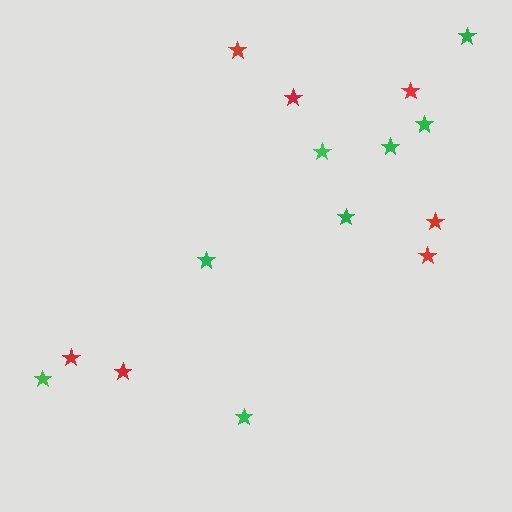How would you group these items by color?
There are 2 groups: one group of green stars (8) and one group of red stars (7).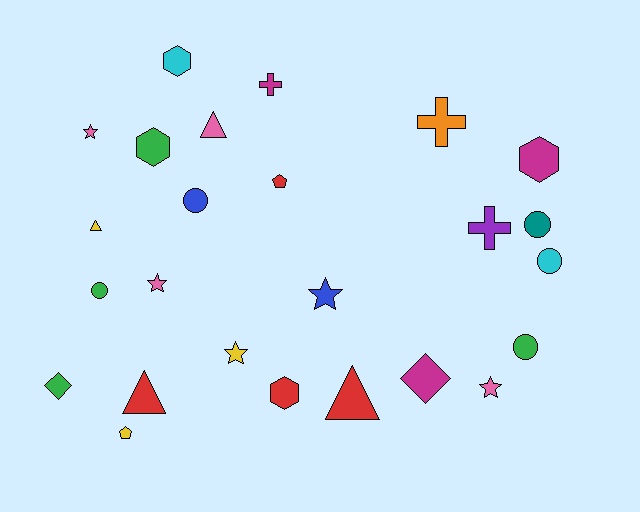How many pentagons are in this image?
There are 2 pentagons.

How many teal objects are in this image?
There is 1 teal object.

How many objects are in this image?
There are 25 objects.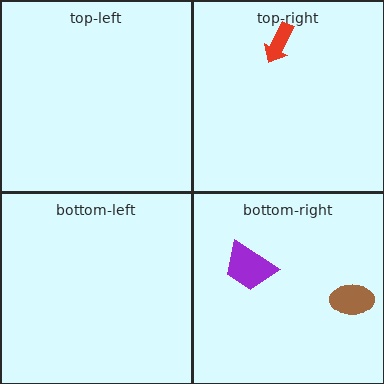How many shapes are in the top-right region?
1.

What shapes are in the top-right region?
The red arrow.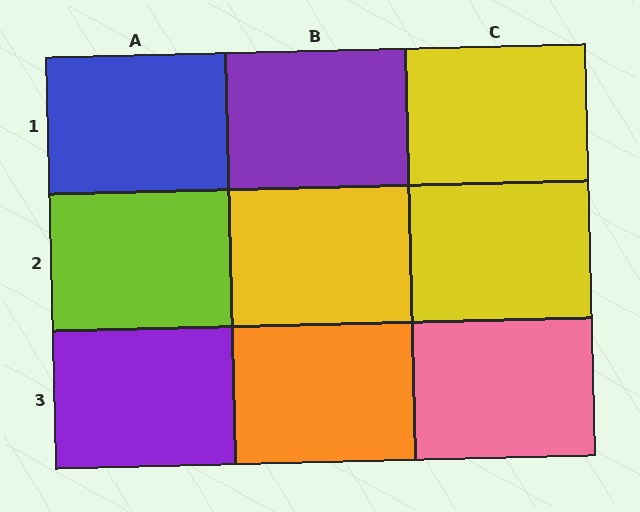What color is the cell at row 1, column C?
Yellow.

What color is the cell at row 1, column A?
Blue.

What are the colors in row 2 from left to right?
Lime, yellow, yellow.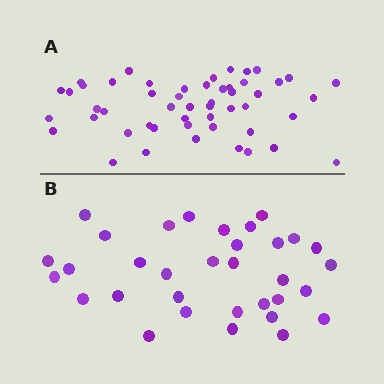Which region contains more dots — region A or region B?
Region A (the top region) has more dots.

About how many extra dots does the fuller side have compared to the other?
Region A has approximately 20 more dots than region B.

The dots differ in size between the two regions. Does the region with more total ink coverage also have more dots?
No. Region B has more total ink coverage because its dots are larger, but region A actually contains more individual dots. Total area can be misleading — the number of items is what matters here.